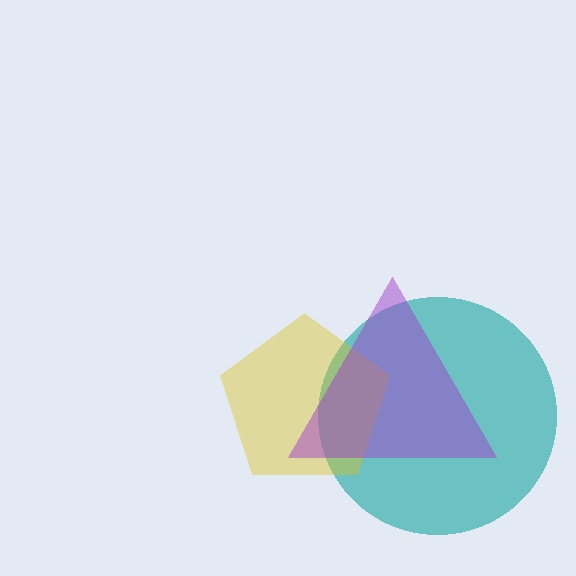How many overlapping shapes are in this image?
There are 3 overlapping shapes in the image.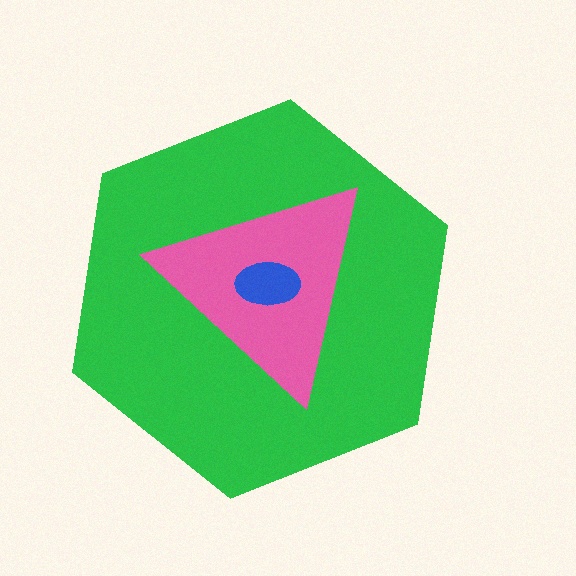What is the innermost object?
The blue ellipse.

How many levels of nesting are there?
3.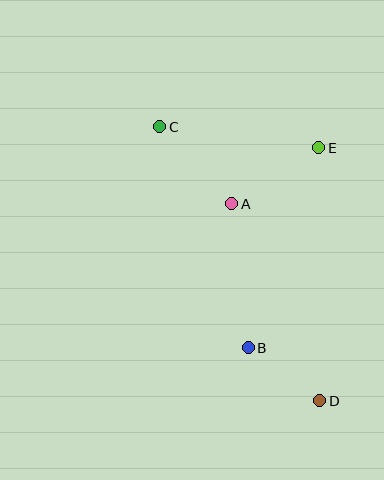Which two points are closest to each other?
Points B and D are closest to each other.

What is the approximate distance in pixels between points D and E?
The distance between D and E is approximately 253 pixels.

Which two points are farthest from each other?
Points C and D are farthest from each other.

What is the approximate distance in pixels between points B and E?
The distance between B and E is approximately 212 pixels.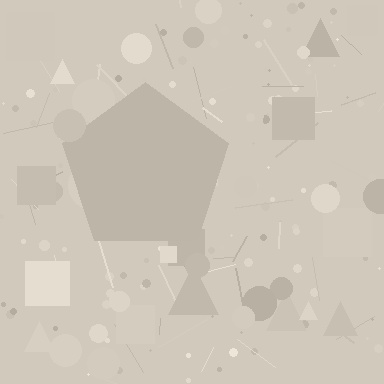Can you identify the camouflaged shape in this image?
The camouflaged shape is a pentagon.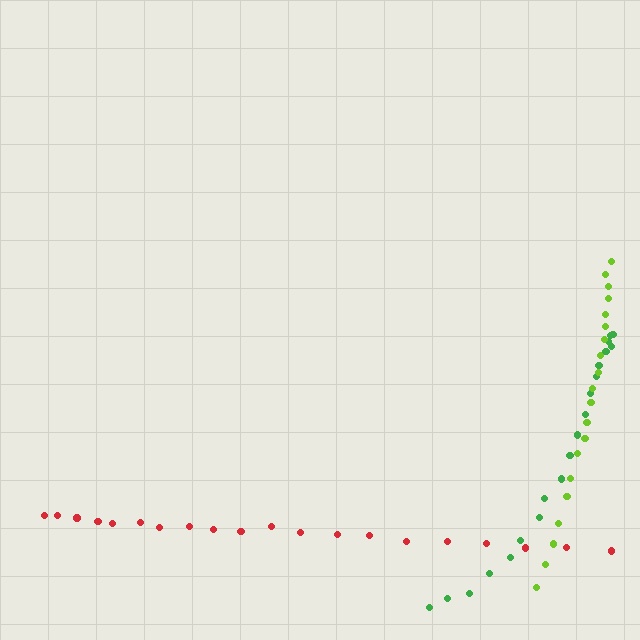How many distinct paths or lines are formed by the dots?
There are 3 distinct paths.